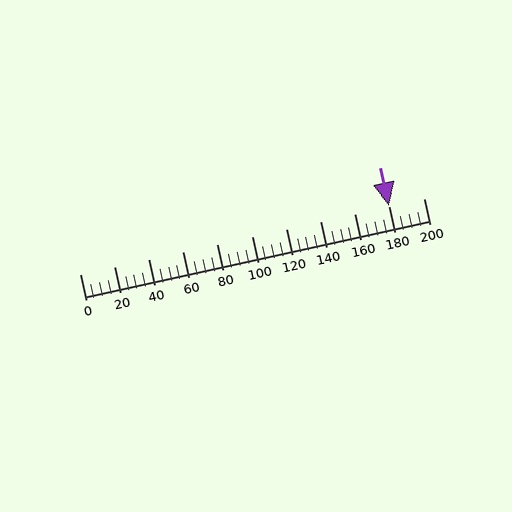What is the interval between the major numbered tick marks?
The major tick marks are spaced 20 units apart.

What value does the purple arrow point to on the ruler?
The purple arrow points to approximately 180.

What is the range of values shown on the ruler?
The ruler shows values from 0 to 200.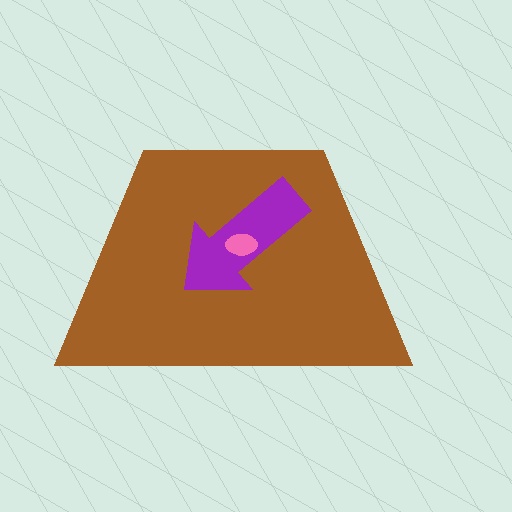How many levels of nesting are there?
3.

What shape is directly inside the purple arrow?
The pink ellipse.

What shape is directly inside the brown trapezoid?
The purple arrow.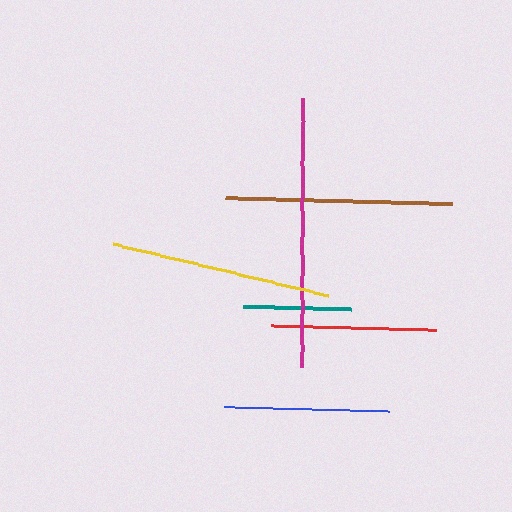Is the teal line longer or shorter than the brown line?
The brown line is longer than the teal line.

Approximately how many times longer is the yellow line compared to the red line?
The yellow line is approximately 1.3 times the length of the red line.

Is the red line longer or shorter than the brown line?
The brown line is longer than the red line.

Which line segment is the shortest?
The teal line is the shortest at approximately 108 pixels.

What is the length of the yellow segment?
The yellow segment is approximately 220 pixels long.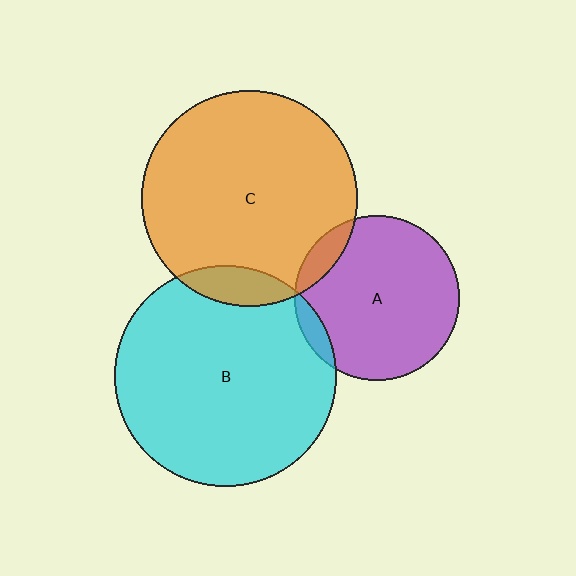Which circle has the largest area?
Circle B (cyan).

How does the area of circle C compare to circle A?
Approximately 1.7 times.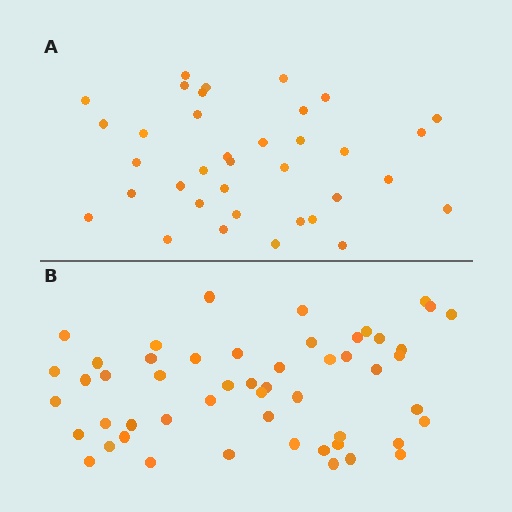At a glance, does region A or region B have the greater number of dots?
Region B (the bottom region) has more dots.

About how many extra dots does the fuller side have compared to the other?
Region B has approximately 15 more dots than region A.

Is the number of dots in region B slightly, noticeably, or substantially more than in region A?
Region B has noticeably more, but not dramatically so. The ratio is roughly 1.4 to 1.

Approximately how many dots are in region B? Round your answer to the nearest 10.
About 50 dots. (The exact count is 52, which rounds to 50.)